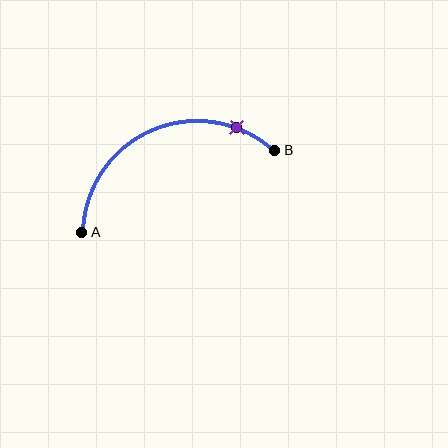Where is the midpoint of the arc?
The arc midpoint is the point on the curve farthest from the straight line joining A and B. It sits above that line.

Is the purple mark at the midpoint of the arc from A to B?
No. The purple mark lies on the arc but is closer to endpoint B. The arc midpoint would be at the point on the curve equidistant along the arc from both A and B.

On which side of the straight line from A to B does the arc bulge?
The arc bulges above the straight line connecting A and B.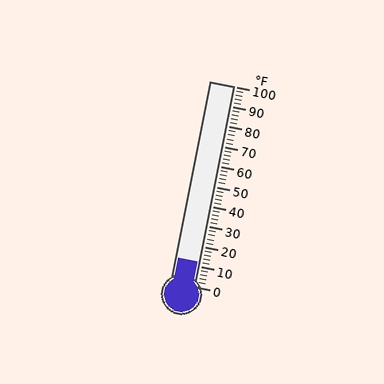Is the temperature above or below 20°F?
The temperature is below 20°F.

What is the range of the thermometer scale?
The thermometer scale ranges from 0°F to 100°F.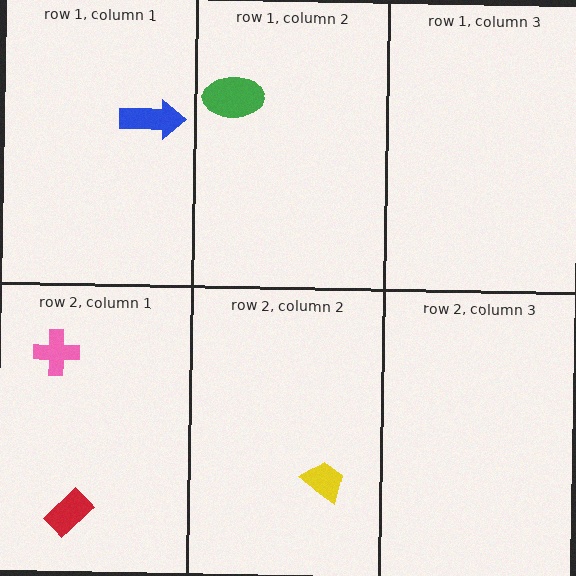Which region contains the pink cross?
The row 2, column 1 region.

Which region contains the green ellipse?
The row 1, column 2 region.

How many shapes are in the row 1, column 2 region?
1.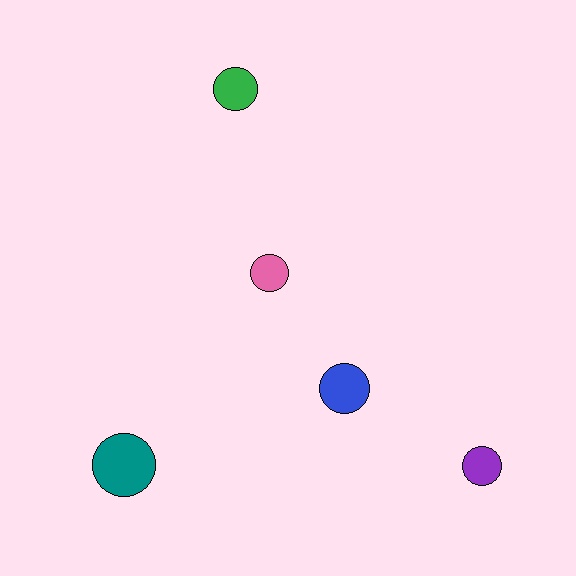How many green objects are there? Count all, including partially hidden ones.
There is 1 green object.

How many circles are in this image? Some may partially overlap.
There are 5 circles.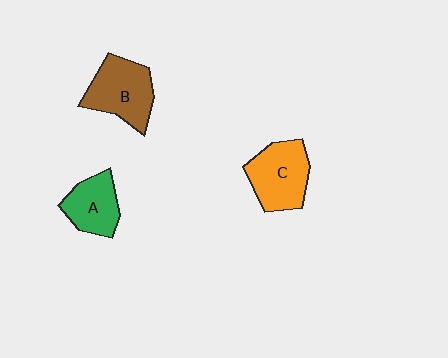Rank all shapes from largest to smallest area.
From largest to smallest: B (brown), C (orange), A (green).